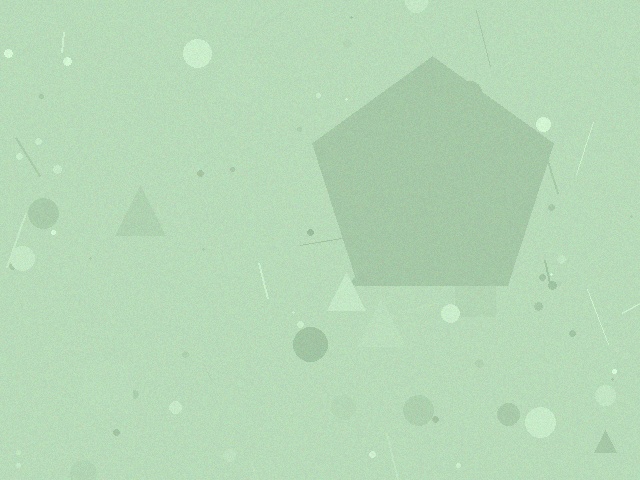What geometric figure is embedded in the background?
A pentagon is embedded in the background.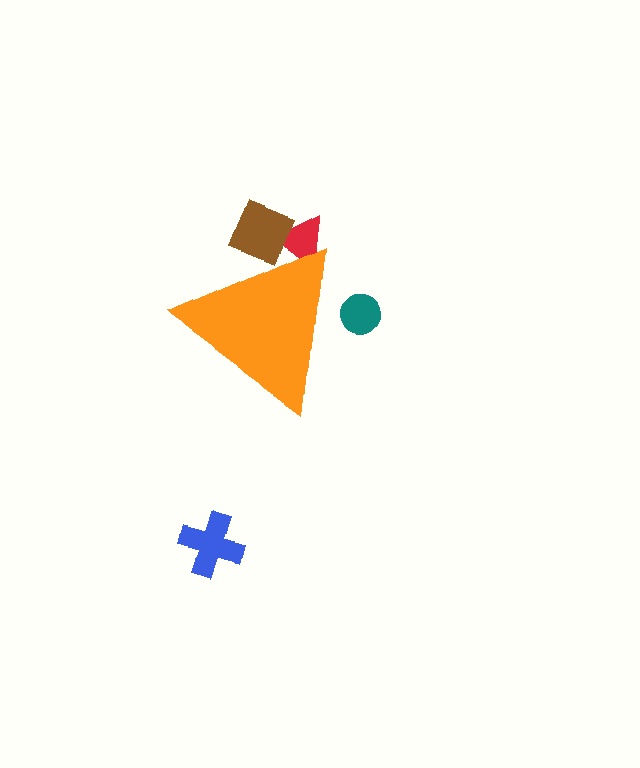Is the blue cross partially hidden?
No, the blue cross is fully visible.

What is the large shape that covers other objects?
An orange triangle.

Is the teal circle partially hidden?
Yes, the teal circle is partially hidden behind the orange triangle.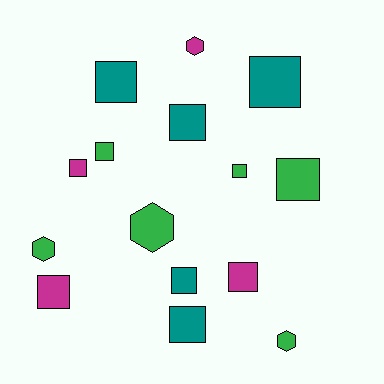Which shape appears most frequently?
Square, with 11 objects.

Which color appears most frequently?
Green, with 6 objects.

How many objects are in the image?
There are 15 objects.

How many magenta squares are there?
There are 3 magenta squares.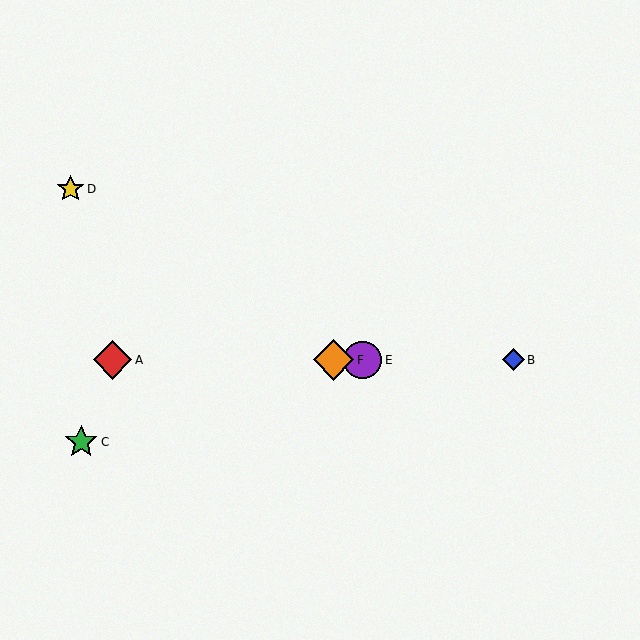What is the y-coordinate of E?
Object E is at y≈360.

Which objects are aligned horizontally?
Objects A, B, E, F are aligned horizontally.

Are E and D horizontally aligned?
No, E is at y≈360 and D is at y≈189.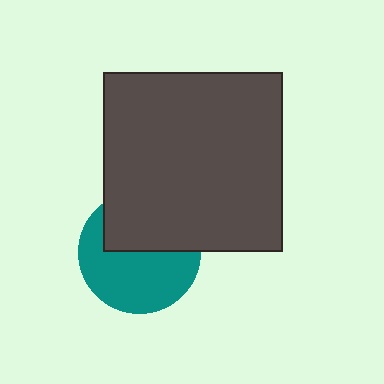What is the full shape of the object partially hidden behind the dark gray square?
The partially hidden object is a teal circle.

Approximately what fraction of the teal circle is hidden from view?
Roughly 42% of the teal circle is hidden behind the dark gray square.